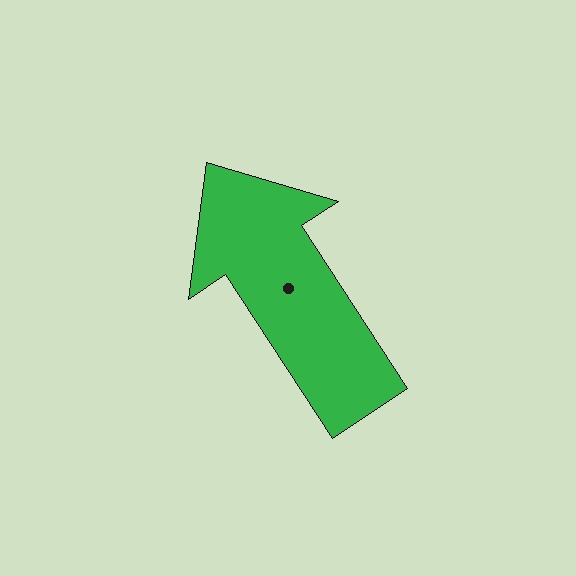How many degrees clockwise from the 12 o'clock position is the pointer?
Approximately 327 degrees.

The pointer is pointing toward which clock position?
Roughly 11 o'clock.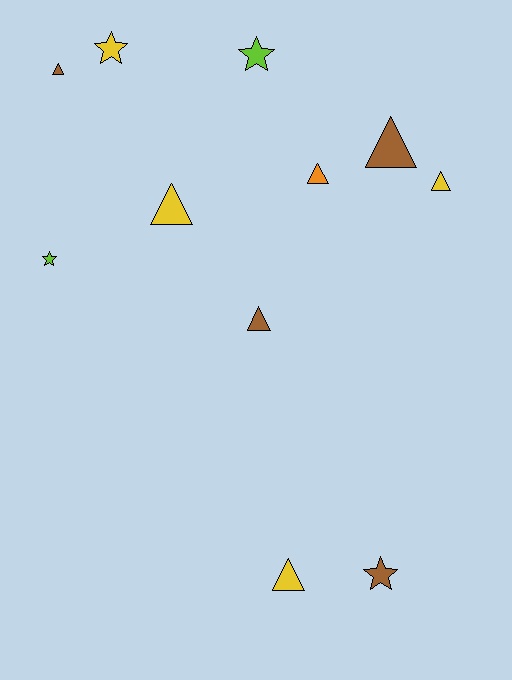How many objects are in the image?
There are 11 objects.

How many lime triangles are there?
There are no lime triangles.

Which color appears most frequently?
Yellow, with 4 objects.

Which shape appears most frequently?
Triangle, with 7 objects.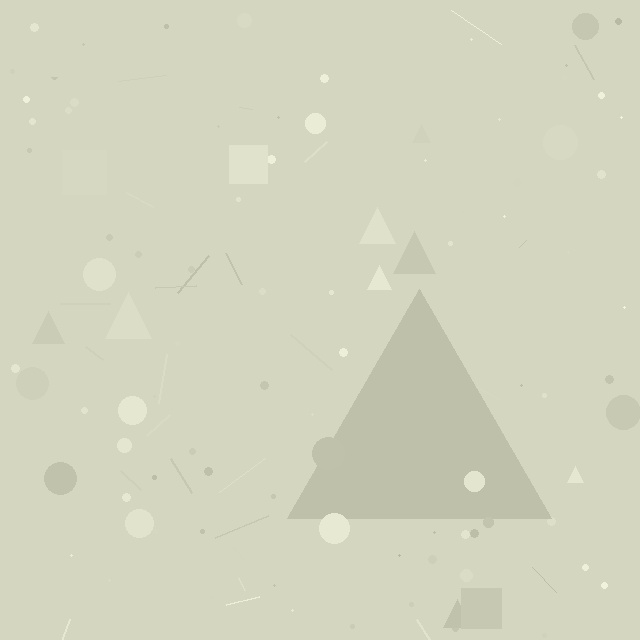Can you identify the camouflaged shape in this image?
The camouflaged shape is a triangle.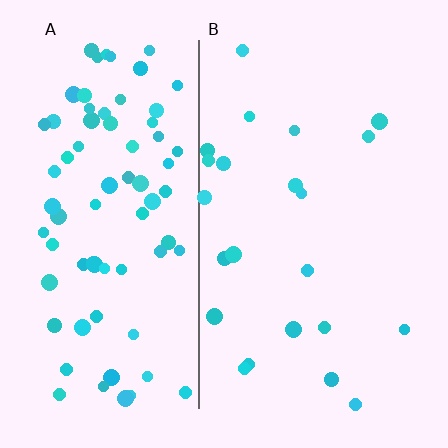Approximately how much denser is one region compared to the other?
Approximately 3.5× — region A over region B.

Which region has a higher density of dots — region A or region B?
A (the left).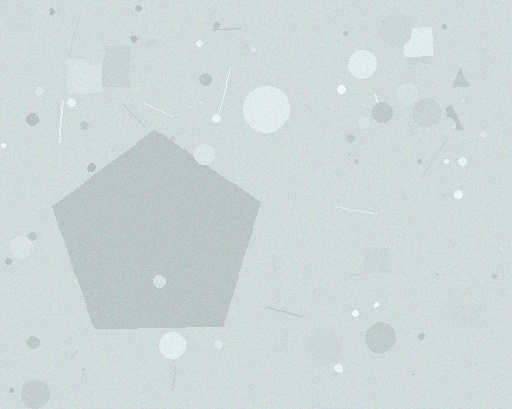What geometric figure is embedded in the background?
A pentagon is embedded in the background.